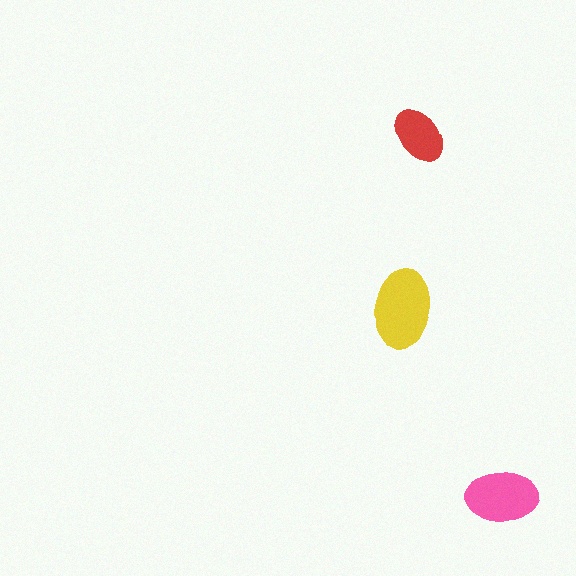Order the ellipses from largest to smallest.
the yellow one, the pink one, the red one.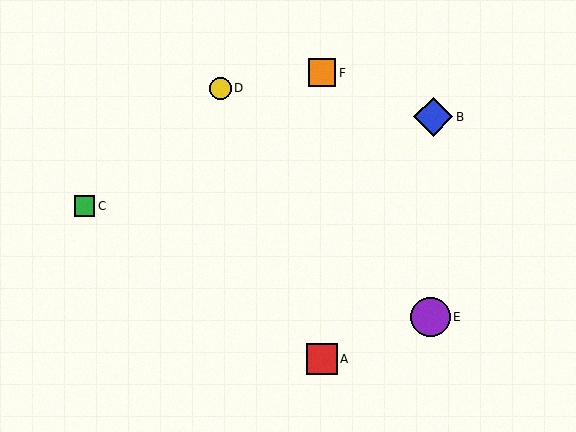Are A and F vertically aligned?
Yes, both are at x≈322.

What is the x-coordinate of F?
Object F is at x≈322.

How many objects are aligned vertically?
2 objects (A, F) are aligned vertically.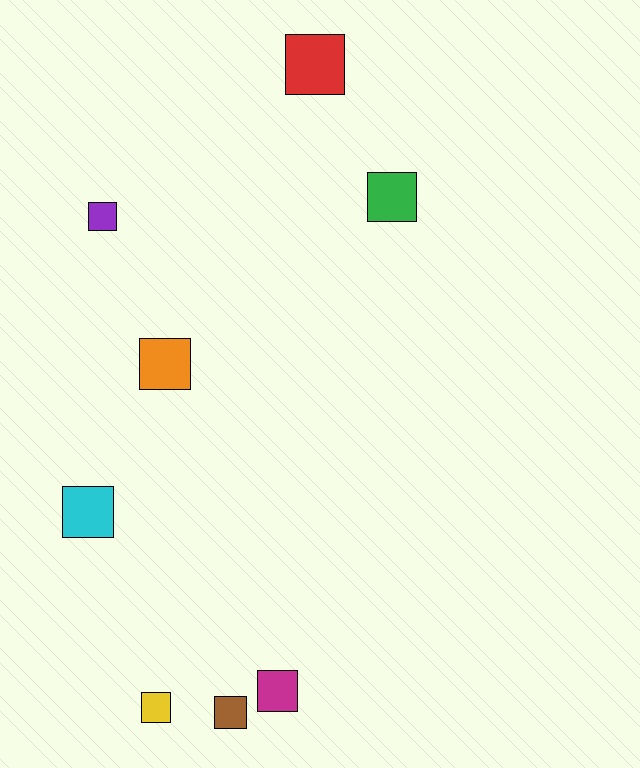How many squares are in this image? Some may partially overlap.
There are 8 squares.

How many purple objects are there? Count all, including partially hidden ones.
There is 1 purple object.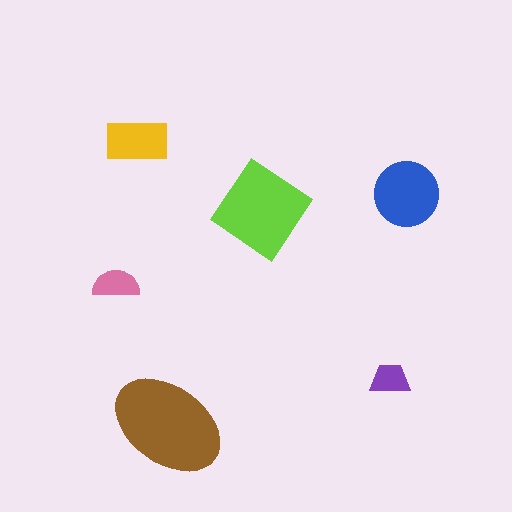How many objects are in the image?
There are 6 objects in the image.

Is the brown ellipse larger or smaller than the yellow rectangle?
Larger.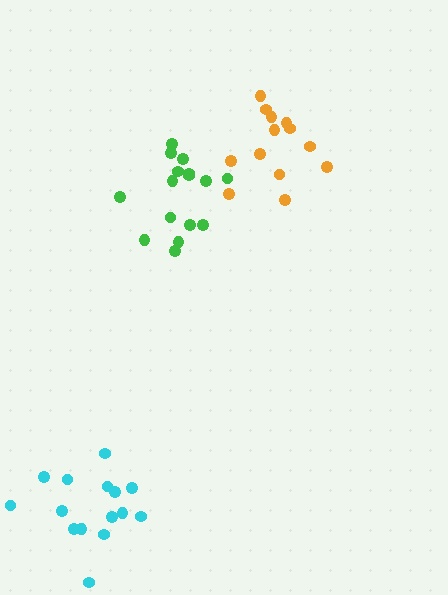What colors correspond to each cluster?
The clusters are colored: orange, cyan, green.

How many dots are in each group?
Group 1: 13 dots, Group 2: 15 dots, Group 3: 16 dots (44 total).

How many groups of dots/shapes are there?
There are 3 groups.